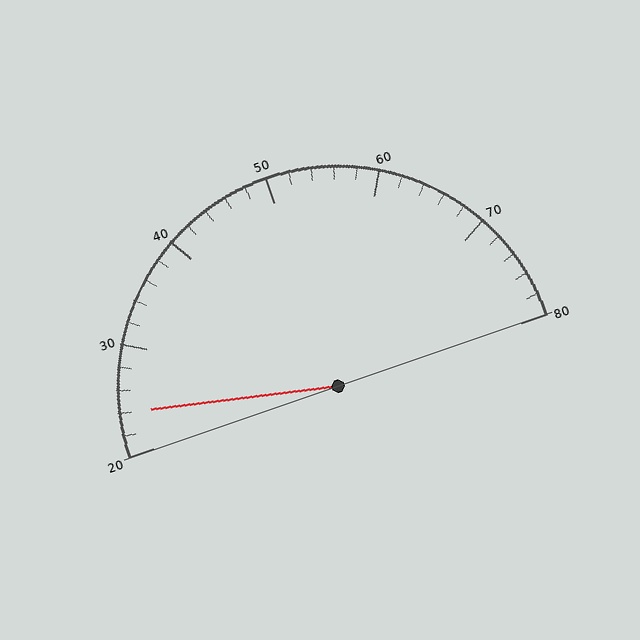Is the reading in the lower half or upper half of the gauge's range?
The reading is in the lower half of the range (20 to 80).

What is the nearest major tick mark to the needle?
The nearest major tick mark is 20.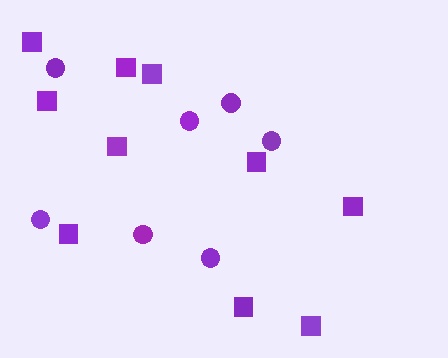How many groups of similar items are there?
There are 2 groups: one group of circles (7) and one group of squares (10).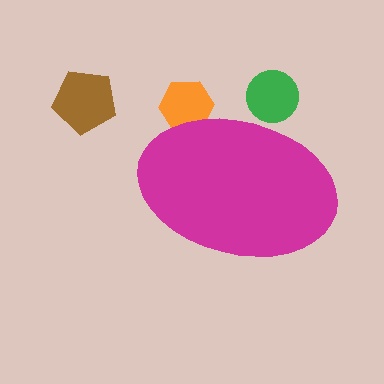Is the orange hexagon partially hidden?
Yes, the orange hexagon is partially hidden behind the magenta ellipse.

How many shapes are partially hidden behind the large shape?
2 shapes are partially hidden.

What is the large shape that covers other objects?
A magenta ellipse.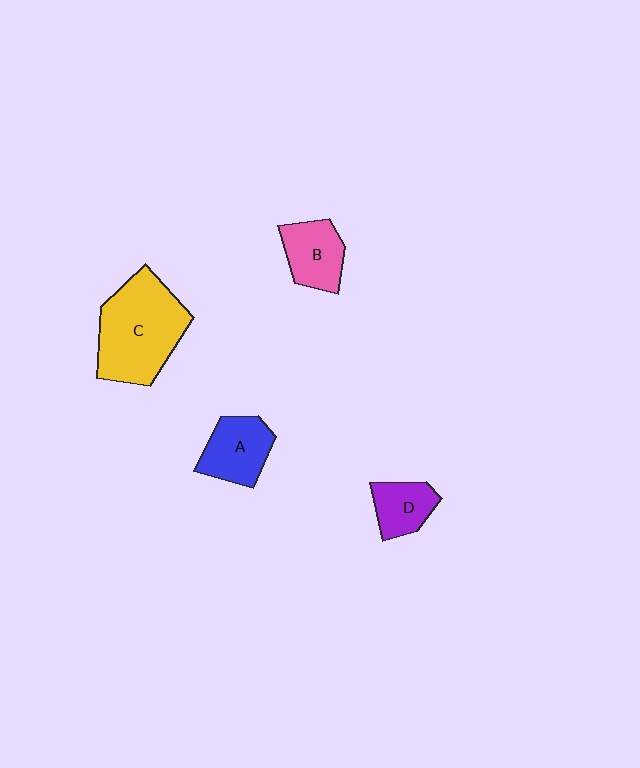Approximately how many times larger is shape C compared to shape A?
Approximately 1.9 times.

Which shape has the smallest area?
Shape D (purple).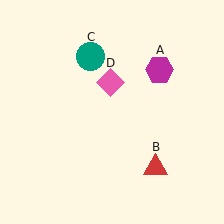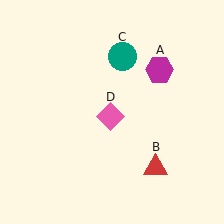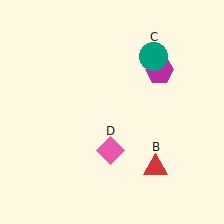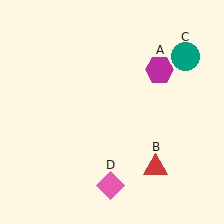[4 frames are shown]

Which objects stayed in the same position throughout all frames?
Magenta hexagon (object A) and red triangle (object B) remained stationary.